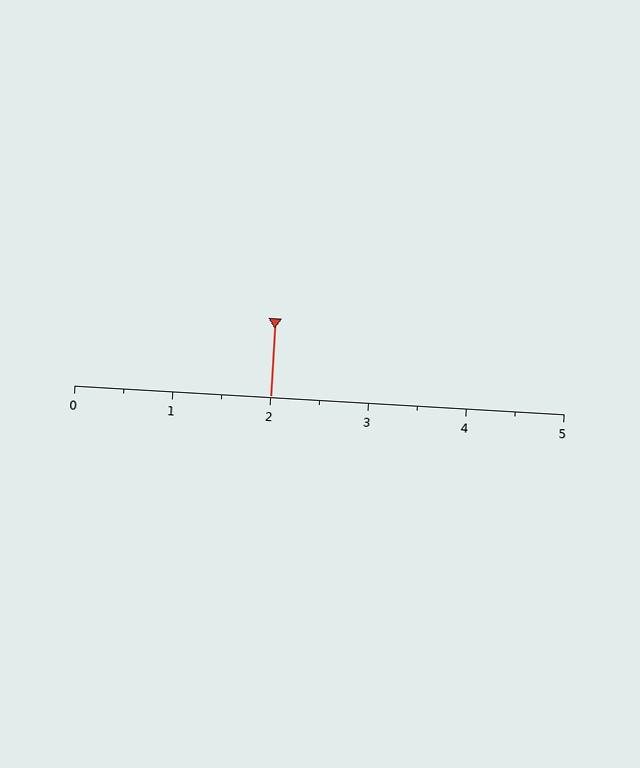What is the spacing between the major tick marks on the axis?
The major ticks are spaced 1 apart.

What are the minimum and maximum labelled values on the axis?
The axis runs from 0 to 5.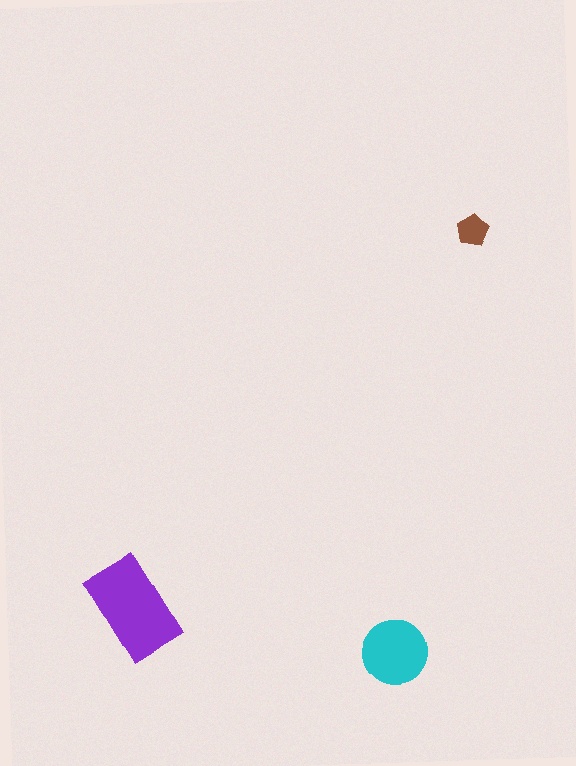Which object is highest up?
The brown pentagon is topmost.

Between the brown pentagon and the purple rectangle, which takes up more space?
The purple rectangle.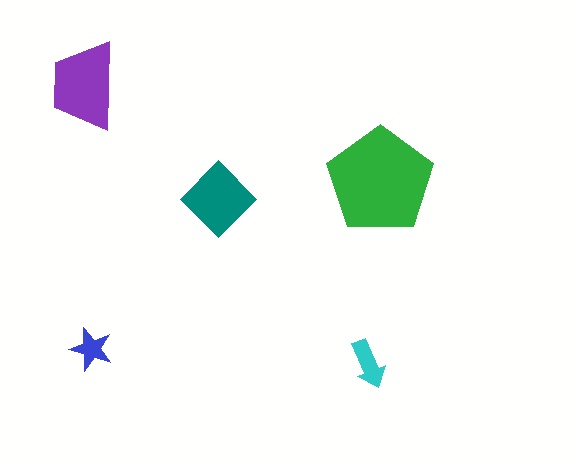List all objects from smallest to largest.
The blue star, the cyan arrow, the teal diamond, the purple trapezoid, the green pentagon.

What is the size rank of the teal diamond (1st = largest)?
3rd.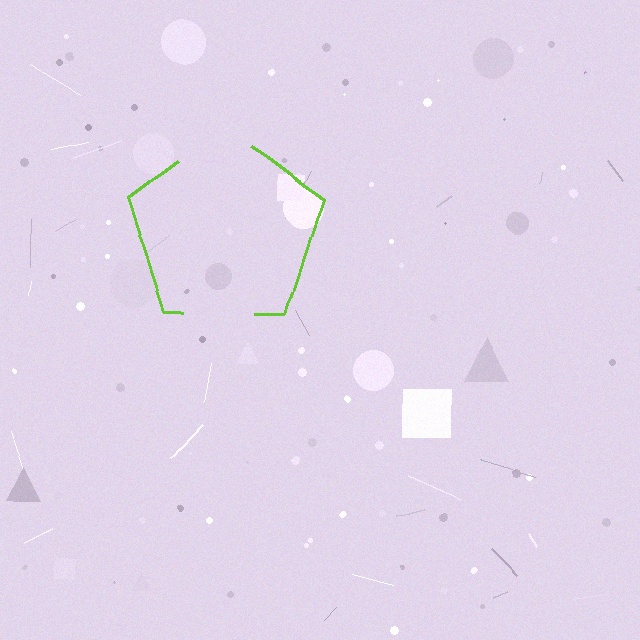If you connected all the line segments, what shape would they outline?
They would outline a pentagon.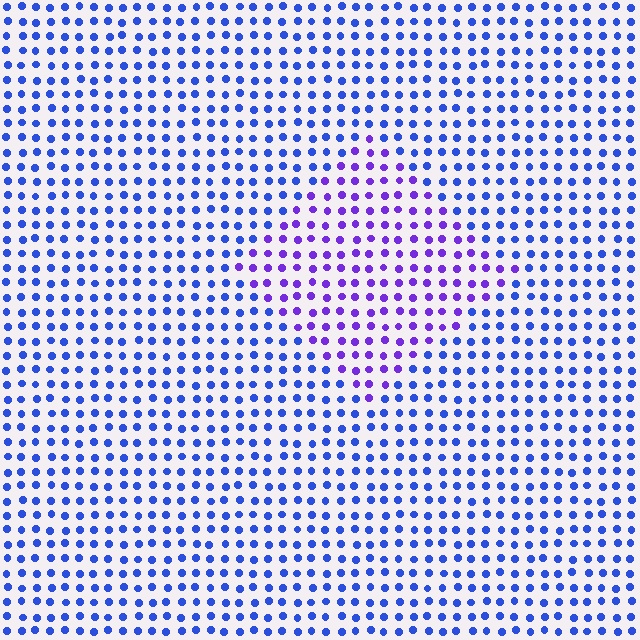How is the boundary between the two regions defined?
The boundary is defined purely by a slight shift in hue (about 38 degrees). Spacing, size, and orientation are identical on both sides.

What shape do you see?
I see a diamond.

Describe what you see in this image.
The image is filled with small blue elements in a uniform arrangement. A diamond-shaped region is visible where the elements are tinted to a slightly different hue, forming a subtle color boundary.